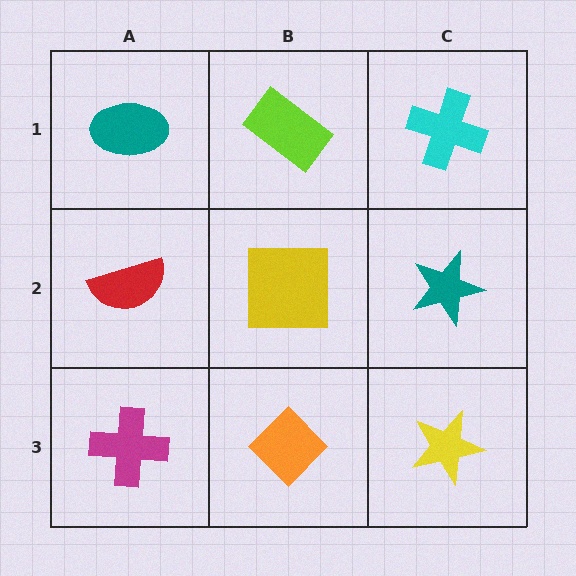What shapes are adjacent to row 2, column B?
A lime rectangle (row 1, column B), an orange diamond (row 3, column B), a red semicircle (row 2, column A), a teal star (row 2, column C).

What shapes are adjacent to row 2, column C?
A cyan cross (row 1, column C), a yellow star (row 3, column C), a yellow square (row 2, column B).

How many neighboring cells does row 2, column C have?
3.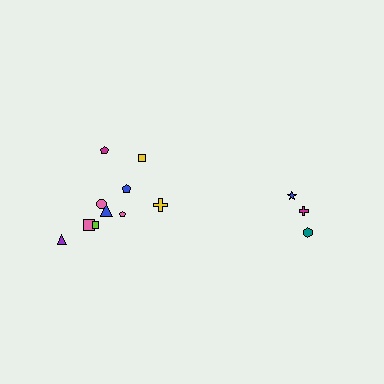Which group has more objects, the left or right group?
The left group.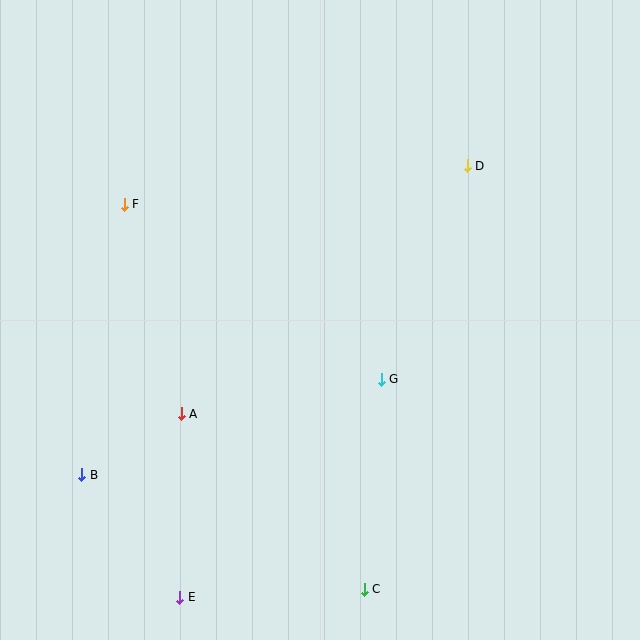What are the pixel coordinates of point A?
Point A is at (181, 414).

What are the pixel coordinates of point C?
Point C is at (364, 589).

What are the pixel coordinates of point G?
Point G is at (381, 379).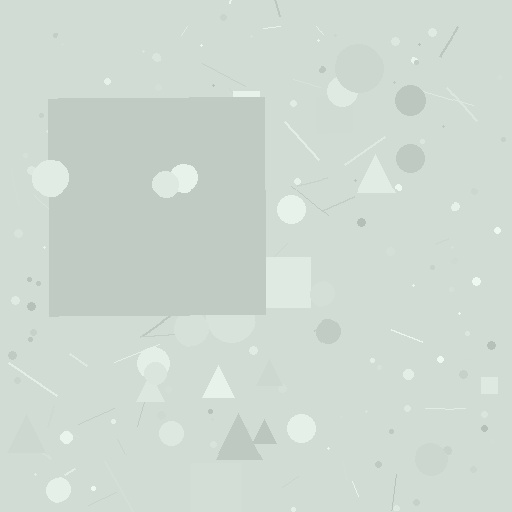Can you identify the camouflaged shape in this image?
The camouflaged shape is a square.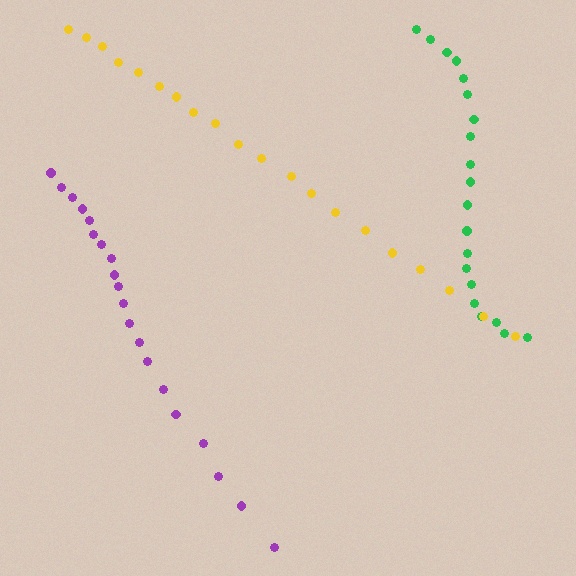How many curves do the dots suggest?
There are 3 distinct paths.